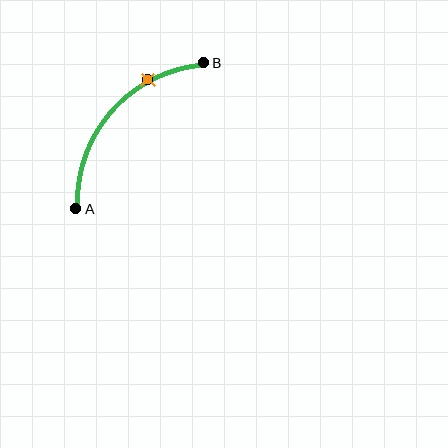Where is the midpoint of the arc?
The arc midpoint is the point on the curve farthest from the straight line joining A and B. It sits above and to the left of that line.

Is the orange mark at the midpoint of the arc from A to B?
No. The orange mark lies on the arc but is closer to endpoint B. The arc midpoint would be at the point on the curve equidistant along the arc from both A and B.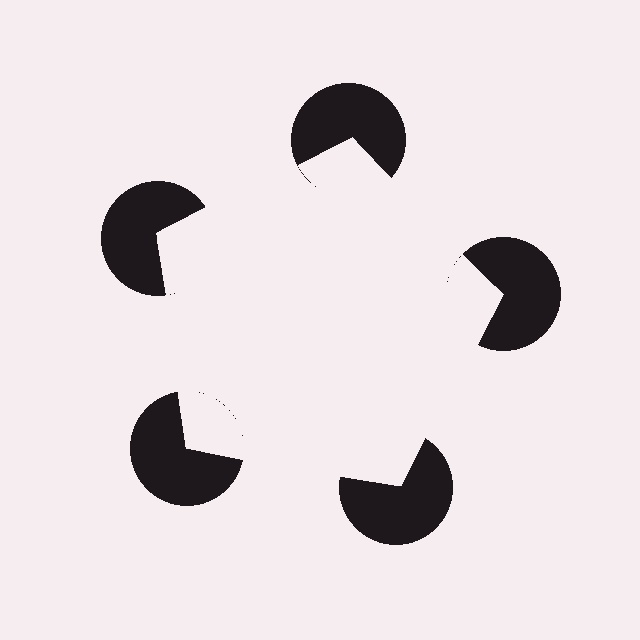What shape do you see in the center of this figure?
An illusory pentagon — its edges are inferred from the aligned wedge cuts in the pac-man discs, not physically drawn.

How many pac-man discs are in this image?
There are 5 — one at each vertex of the illusory pentagon.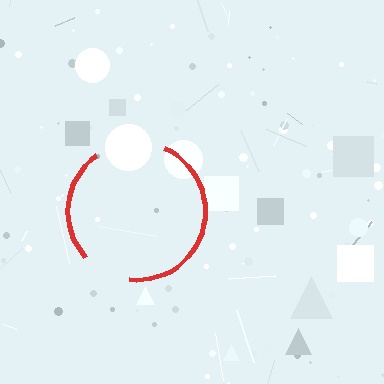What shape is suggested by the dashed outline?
The dashed outline suggests a circle.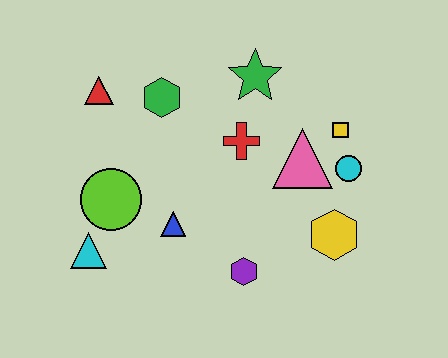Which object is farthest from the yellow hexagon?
The red triangle is farthest from the yellow hexagon.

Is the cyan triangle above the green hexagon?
No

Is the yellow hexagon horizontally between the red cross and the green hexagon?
No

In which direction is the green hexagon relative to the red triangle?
The green hexagon is to the right of the red triangle.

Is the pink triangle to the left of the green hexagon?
No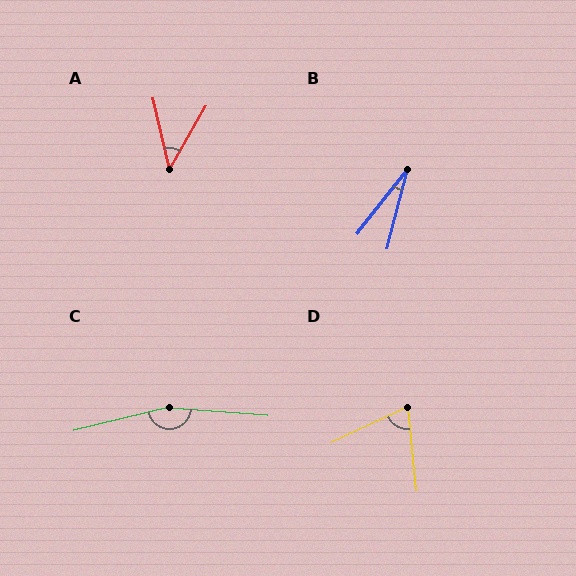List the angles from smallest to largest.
B (24°), A (43°), D (71°), C (162°).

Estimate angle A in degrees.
Approximately 43 degrees.